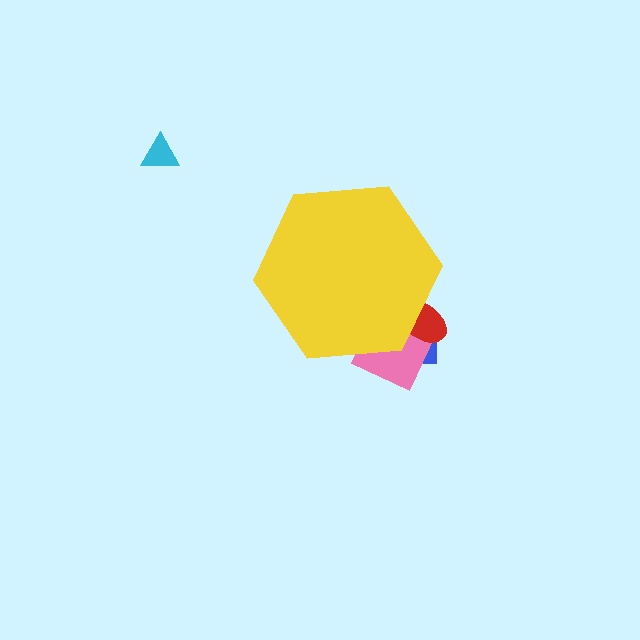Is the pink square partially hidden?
Yes, the pink square is partially hidden behind the yellow hexagon.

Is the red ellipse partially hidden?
Yes, the red ellipse is partially hidden behind the yellow hexagon.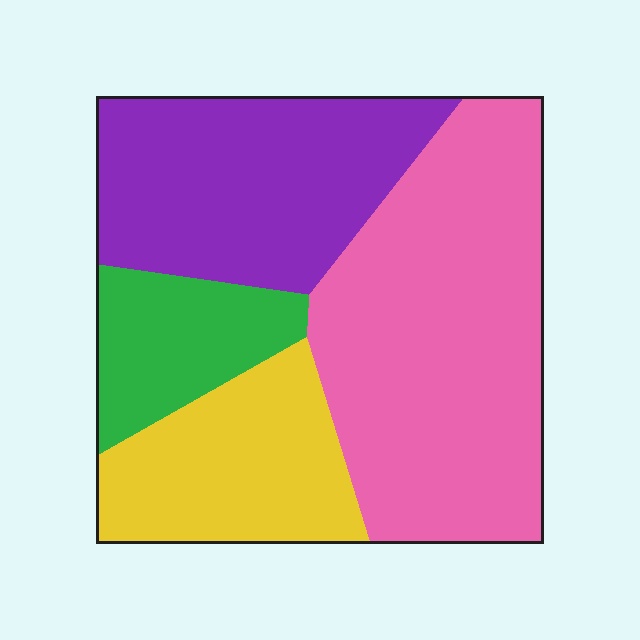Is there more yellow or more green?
Yellow.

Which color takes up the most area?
Pink, at roughly 40%.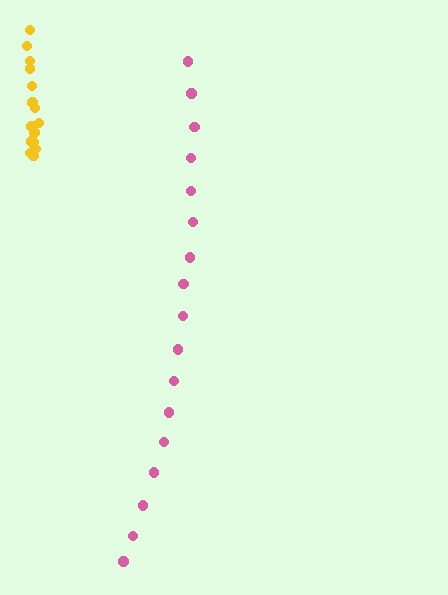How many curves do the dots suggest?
There are 2 distinct paths.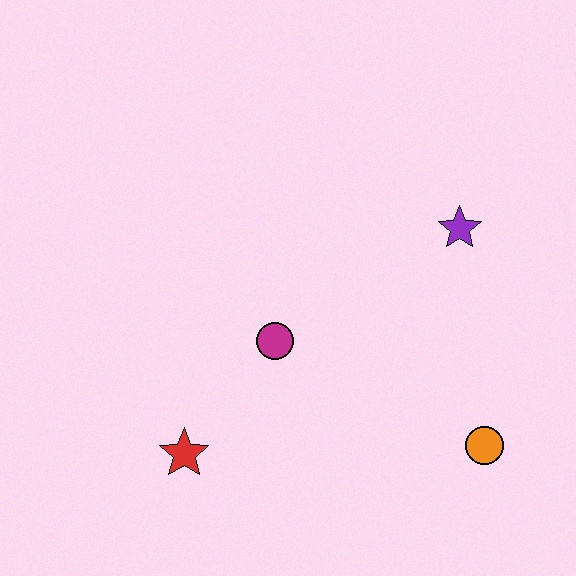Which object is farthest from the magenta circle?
The orange circle is farthest from the magenta circle.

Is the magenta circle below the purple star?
Yes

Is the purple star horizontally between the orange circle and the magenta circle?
Yes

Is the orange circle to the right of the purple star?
Yes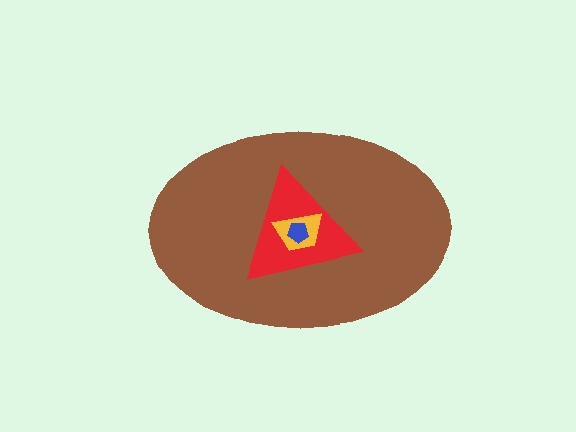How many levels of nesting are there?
4.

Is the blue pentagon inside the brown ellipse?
Yes.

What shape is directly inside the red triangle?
The yellow trapezoid.